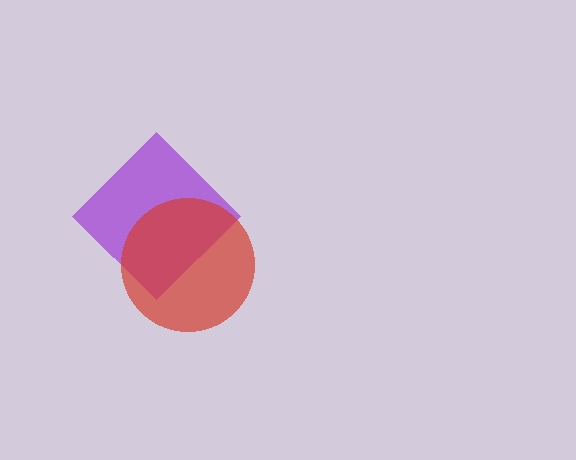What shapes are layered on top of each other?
The layered shapes are: a purple diamond, a red circle.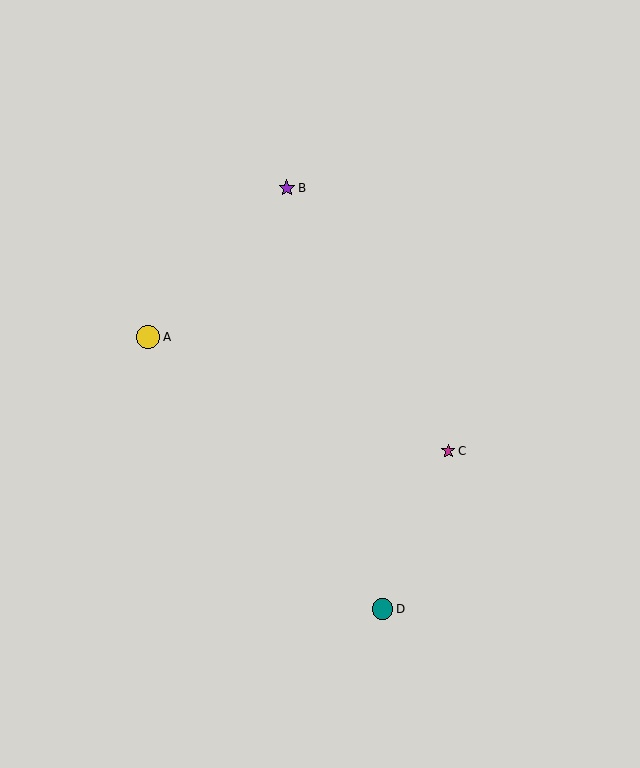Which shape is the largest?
The yellow circle (labeled A) is the largest.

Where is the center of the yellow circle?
The center of the yellow circle is at (148, 337).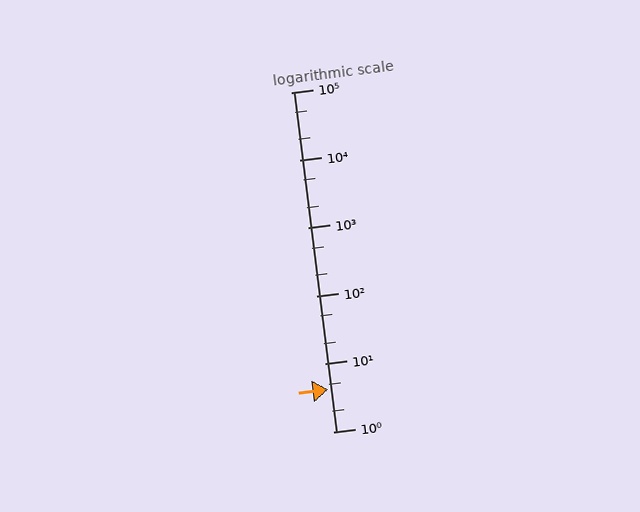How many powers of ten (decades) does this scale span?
The scale spans 5 decades, from 1 to 100000.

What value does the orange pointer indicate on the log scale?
The pointer indicates approximately 4.2.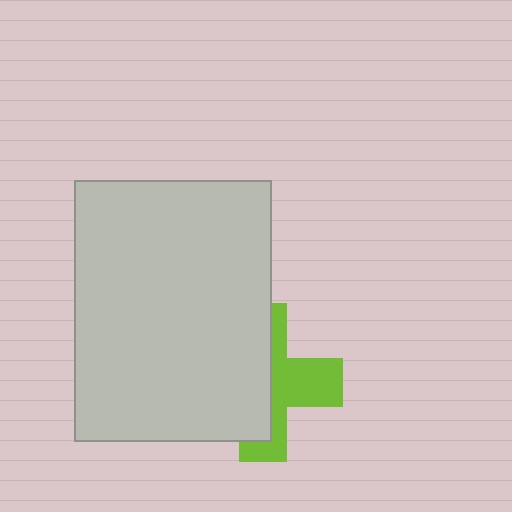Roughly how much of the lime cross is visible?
About half of it is visible (roughly 45%).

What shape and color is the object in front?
The object in front is a light gray rectangle.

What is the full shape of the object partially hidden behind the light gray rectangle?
The partially hidden object is a lime cross.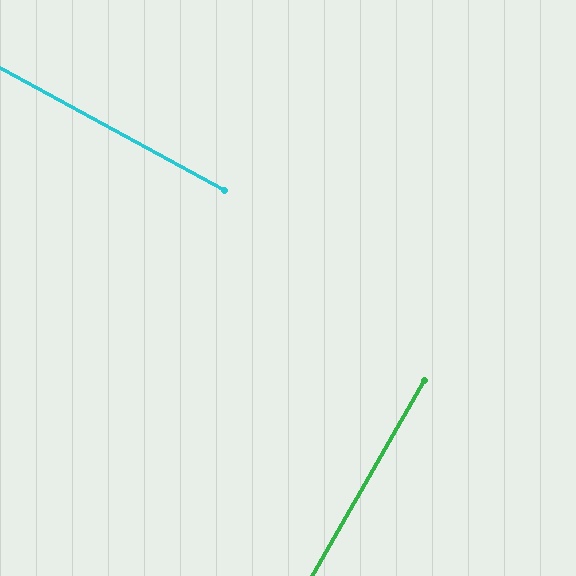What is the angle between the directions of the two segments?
Approximately 89 degrees.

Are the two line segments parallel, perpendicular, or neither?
Perpendicular — they meet at approximately 89°.